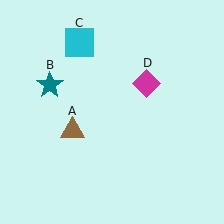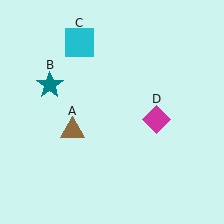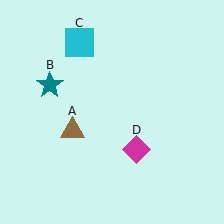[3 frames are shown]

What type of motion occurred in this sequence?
The magenta diamond (object D) rotated clockwise around the center of the scene.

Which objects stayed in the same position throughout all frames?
Brown triangle (object A) and teal star (object B) and cyan square (object C) remained stationary.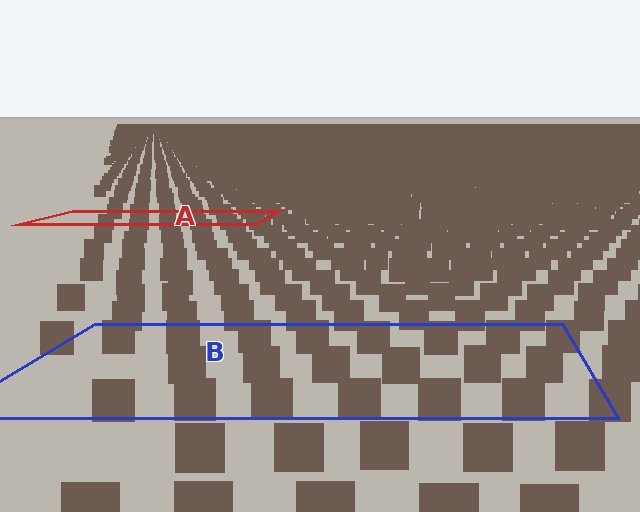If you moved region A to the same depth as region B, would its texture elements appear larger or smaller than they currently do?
They would appear larger. At a closer depth, the same texture elements are projected at a bigger on-screen size.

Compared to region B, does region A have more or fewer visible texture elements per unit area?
Region A has more texture elements per unit area — they are packed more densely because it is farther away.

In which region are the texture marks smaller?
The texture marks are smaller in region A, because it is farther away.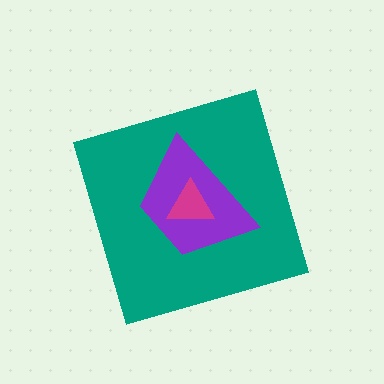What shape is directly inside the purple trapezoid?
The magenta triangle.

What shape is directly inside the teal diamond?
The purple trapezoid.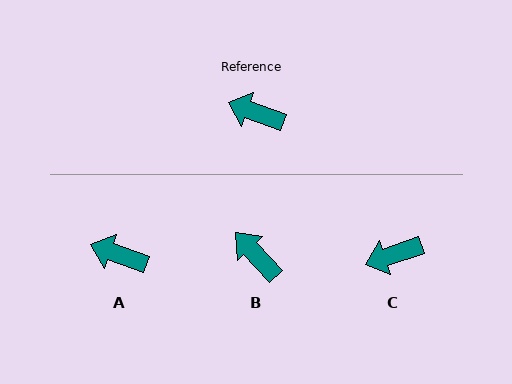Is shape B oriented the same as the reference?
No, it is off by about 27 degrees.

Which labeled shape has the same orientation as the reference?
A.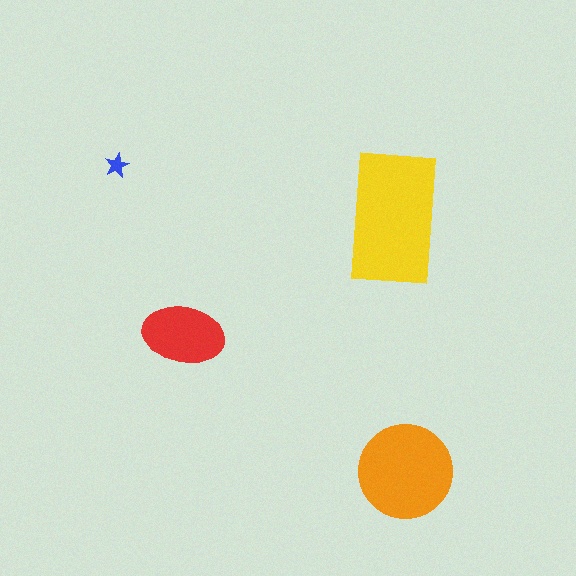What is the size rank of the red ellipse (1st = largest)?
3rd.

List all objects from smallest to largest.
The blue star, the red ellipse, the orange circle, the yellow rectangle.